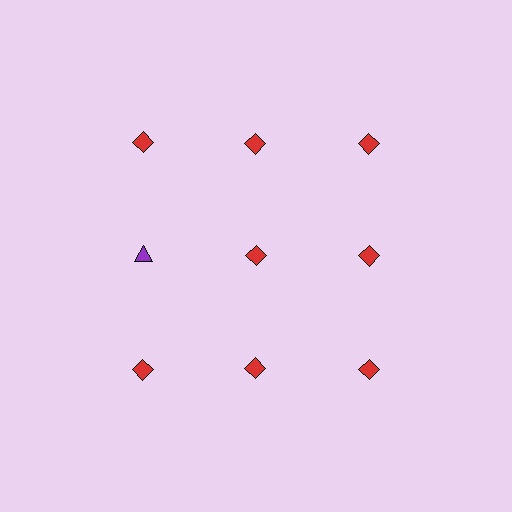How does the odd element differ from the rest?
It differs in both color (purple instead of red) and shape (triangle instead of diamond).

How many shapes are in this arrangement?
There are 9 shapes arranged in a grid pattern.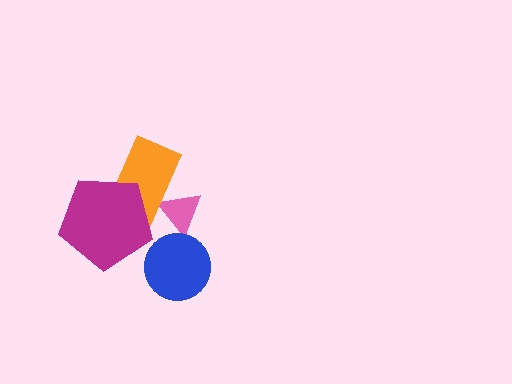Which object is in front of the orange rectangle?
The magenta pentagon is in front of the orange rectangle.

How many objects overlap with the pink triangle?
1 object overlaps with the pink triangle.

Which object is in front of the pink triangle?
The orange rectangle is in front of the pink triangle.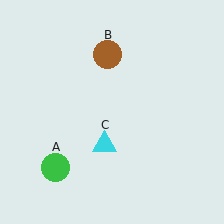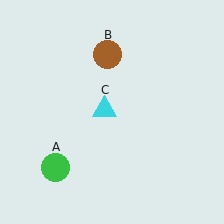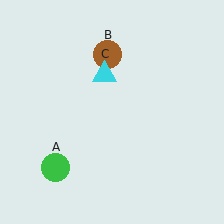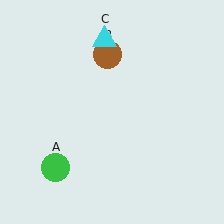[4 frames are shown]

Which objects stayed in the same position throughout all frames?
Green circle (object A) and brown circle (object B) remained stationary.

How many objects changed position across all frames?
1 object changed position: cyan triangle (object C).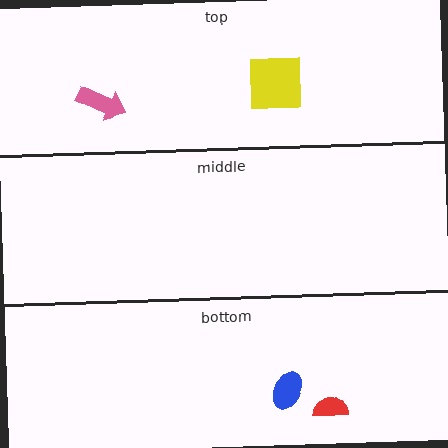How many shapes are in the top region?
2.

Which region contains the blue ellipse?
The bottom region.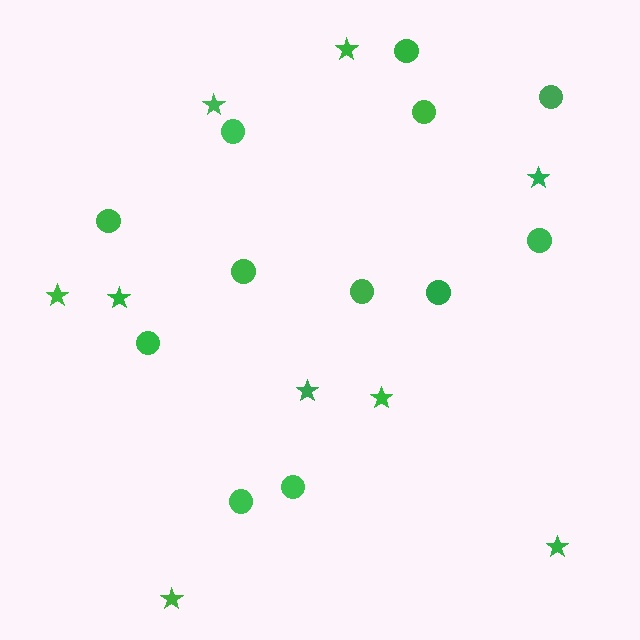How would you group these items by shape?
There are 2 groups: one group of circles (12) and one group of stars (9).